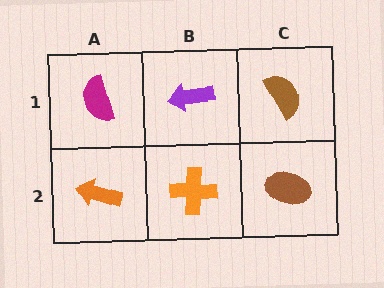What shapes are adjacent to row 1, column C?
A brown ellipse (row 2, column C), a purple arrow (row 1, column B).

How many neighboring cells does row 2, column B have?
3.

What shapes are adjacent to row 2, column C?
A brown semicircle (row 1, column C), an orange cross (row 2, column B).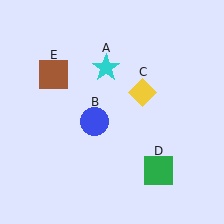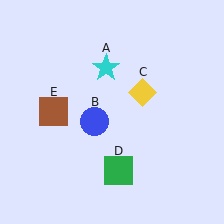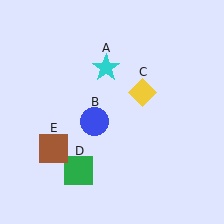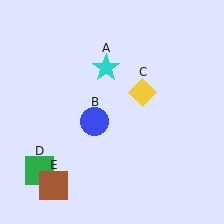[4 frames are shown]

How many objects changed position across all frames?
2 objects changed position: green square (object D), brown square (object E).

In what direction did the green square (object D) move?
The green square (object D) moved left.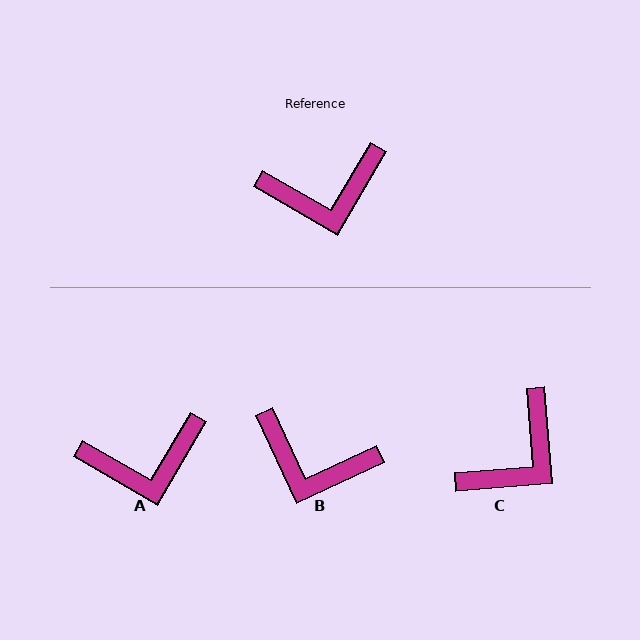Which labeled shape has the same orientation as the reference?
A.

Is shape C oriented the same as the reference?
No, it is off by about 35 degrees.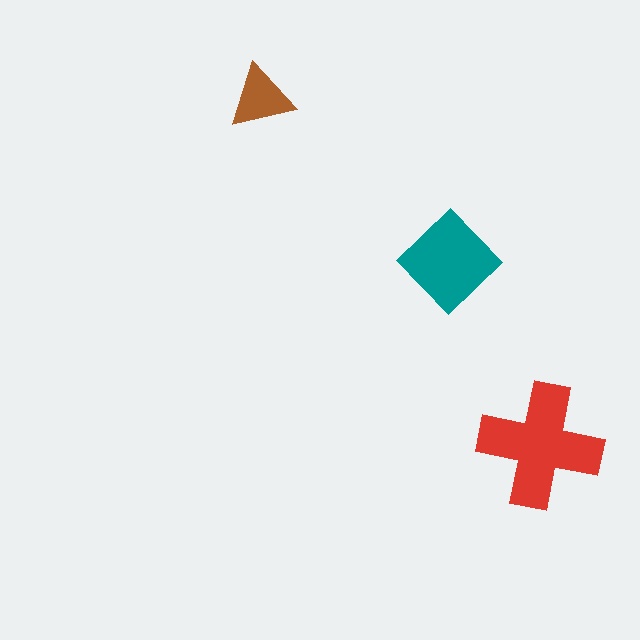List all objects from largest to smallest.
The red cross, the teal diamond, the brown triangle.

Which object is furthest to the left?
The brown triangle is leftmost.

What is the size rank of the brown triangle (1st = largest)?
3rd.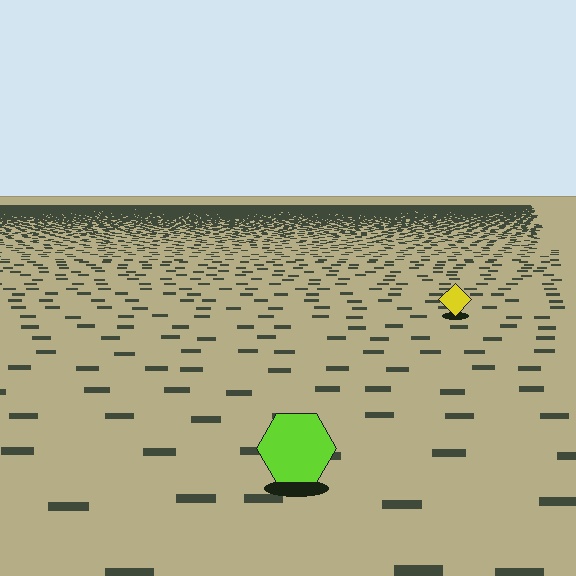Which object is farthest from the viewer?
The yellow diamond is farthest from the viewer. It appears smaller and the ground texture around it is denser.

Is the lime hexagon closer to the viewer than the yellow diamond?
Yes. The lime hexagon is closer — you can tell from the texture gradient: the ground texture is coarser near it.